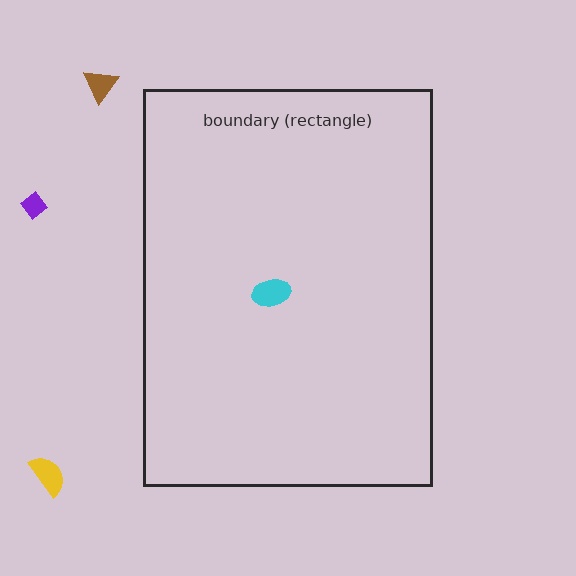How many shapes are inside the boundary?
1 inside, 3 outside.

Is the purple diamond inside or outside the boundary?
Outside.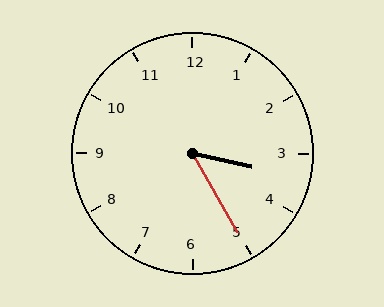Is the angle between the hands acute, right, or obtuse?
It is acute.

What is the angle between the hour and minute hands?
Approximately 48 degrees.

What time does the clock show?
3:25.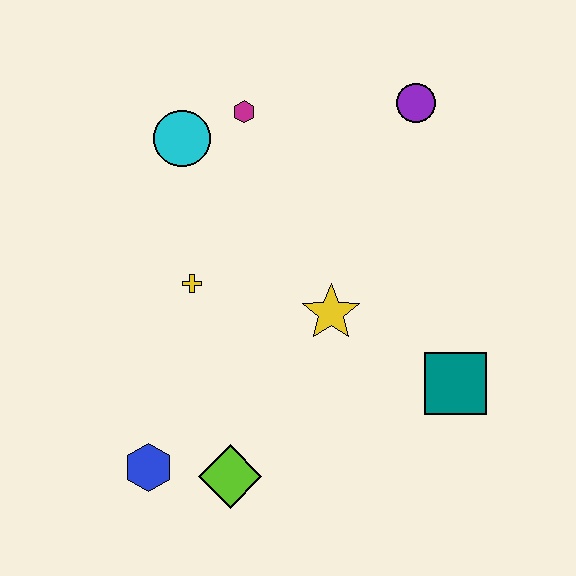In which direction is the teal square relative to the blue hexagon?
The teal square is to the right of the blue hexagon.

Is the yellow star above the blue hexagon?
Yes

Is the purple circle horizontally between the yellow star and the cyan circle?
No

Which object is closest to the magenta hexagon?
The cyan circle is closest to the magenta hexagon.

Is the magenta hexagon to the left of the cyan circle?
No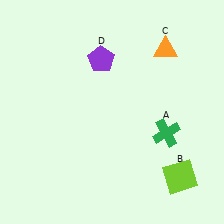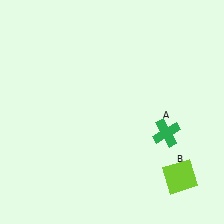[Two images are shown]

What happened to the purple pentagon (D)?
The purple pentagon (D) was removed in Image 2. It was in the top-left area of Image 1.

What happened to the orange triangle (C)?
The orange triangle (C) was removed in Image 2. It was in the top-right area of Image 1.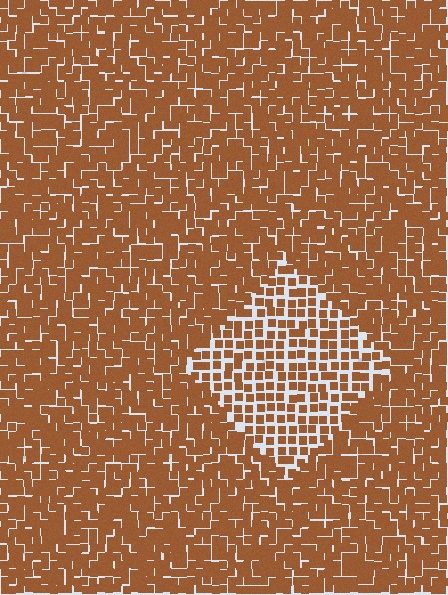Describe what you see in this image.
The image contains small brown elements arranged at two different densities. A diamond-shaped region is visible where the elements are less densely packed than the surrounding area.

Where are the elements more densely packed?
The elements are more densely packed outside the diamond boundary.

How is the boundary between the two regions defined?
The boundary is defined by a change in element density (approximately 1.7x ratio). All elements are the same color, size, and shape.